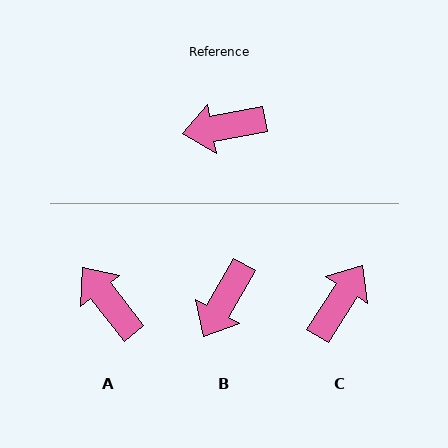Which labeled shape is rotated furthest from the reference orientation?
C, about 133 degrees away.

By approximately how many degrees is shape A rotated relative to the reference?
Approximately 62 degrees clockwise.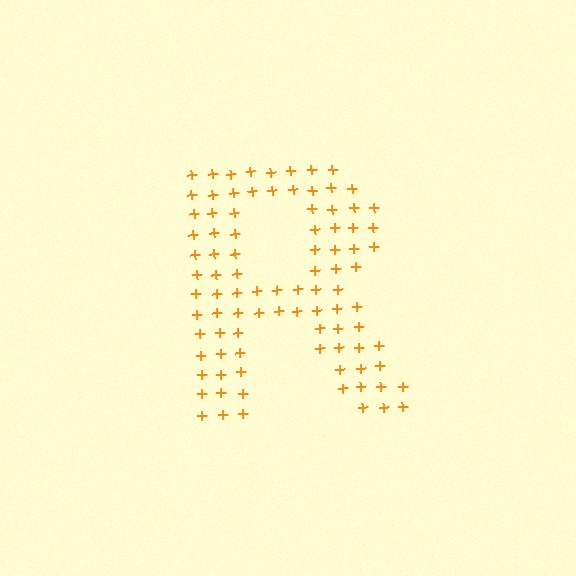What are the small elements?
The small elements are plus signs.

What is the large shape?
The large shape is the letter R.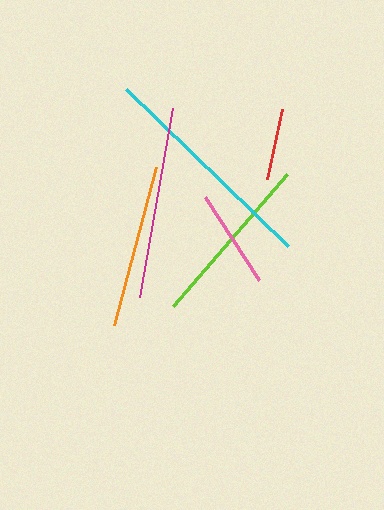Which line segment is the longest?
The cyan line is the longest at approximately 225 pixels.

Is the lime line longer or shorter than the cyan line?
The cyan line is longer than the lime line.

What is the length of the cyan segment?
The cyan segment is approximately 225 pixels long.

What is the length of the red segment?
The red segment is approximately 71 pixels long.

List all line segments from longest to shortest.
From longest to shortest: cyan, magenta, lime, orange, pink, red.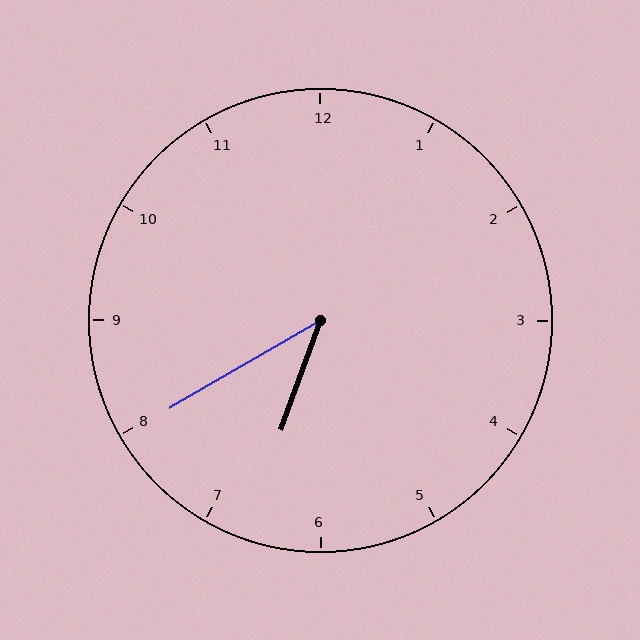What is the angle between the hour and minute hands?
Approximately 40 degrees.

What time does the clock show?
6:40.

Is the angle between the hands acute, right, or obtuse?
It is acute.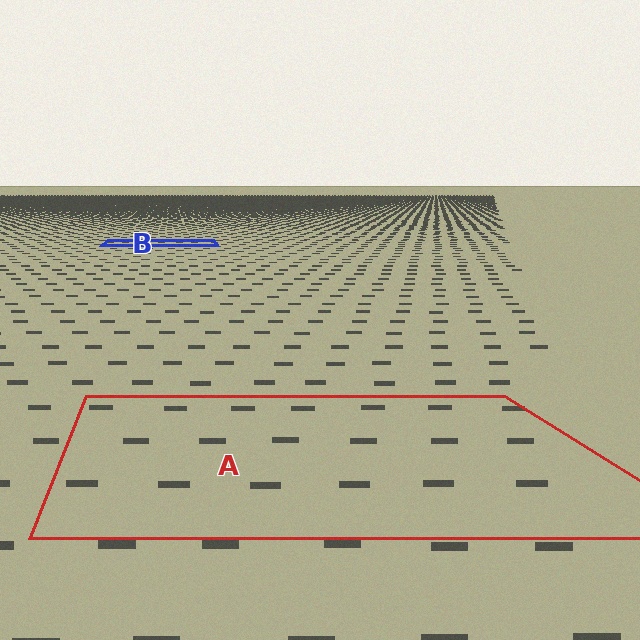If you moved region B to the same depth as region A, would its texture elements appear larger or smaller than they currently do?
They would appear larger. At a closer depth, the same texture elements are projected at a bigger on-screen size.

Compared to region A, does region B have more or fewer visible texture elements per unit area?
Region B has more texture elements per unit area — they are packed more densely because it is farther away.